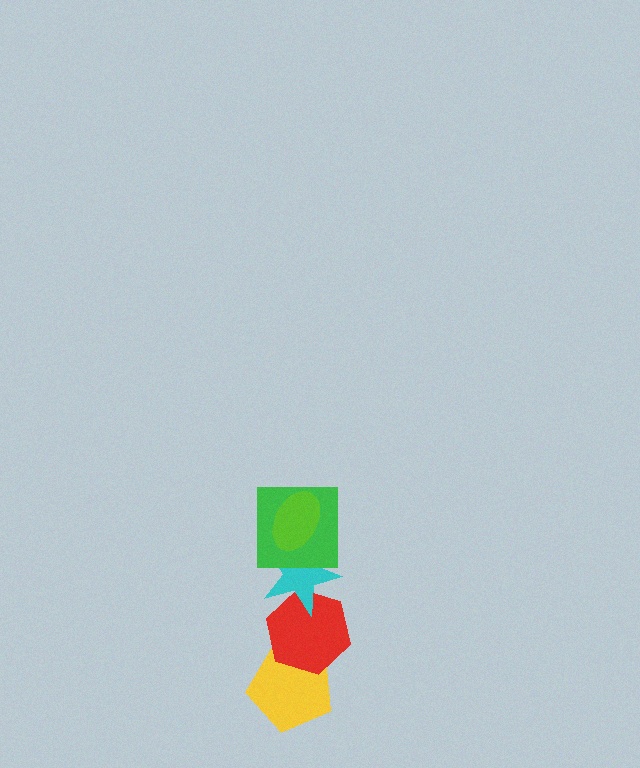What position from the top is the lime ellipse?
The lime ellipse is 1st from the top.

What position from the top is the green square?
The green square is 2nd from the top.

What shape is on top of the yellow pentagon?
The red hexagon is on top of the yellow pentagon.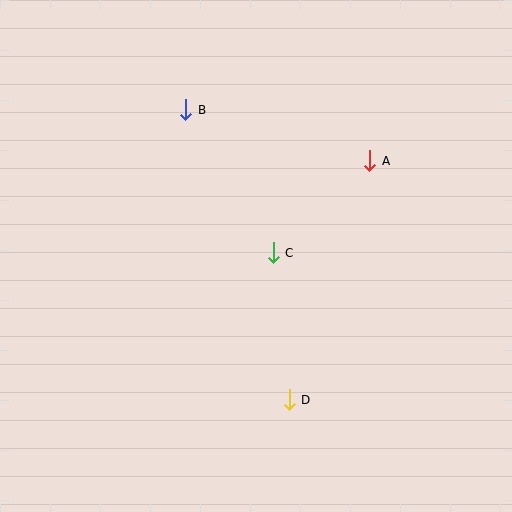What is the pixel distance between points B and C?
The distance between B and C is 167 pixels.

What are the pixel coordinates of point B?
Point B is at (186, 110).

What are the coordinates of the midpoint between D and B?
The midpoint between D and B is at (238, 255).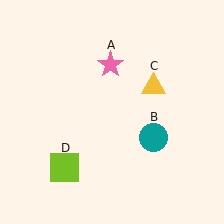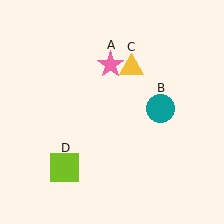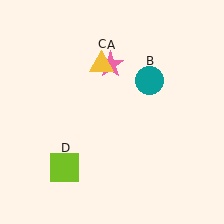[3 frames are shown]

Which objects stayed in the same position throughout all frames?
Pink star (object A) and lime square (object D) remained stationary.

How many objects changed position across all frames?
2 objects changed position: teal circle (object B), yellow triangle (object C).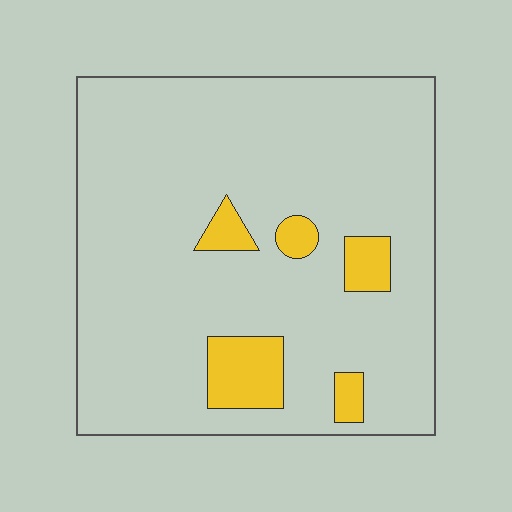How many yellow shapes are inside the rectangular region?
5.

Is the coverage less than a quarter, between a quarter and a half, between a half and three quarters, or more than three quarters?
Less than a quarter.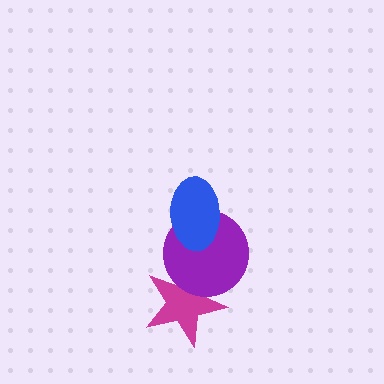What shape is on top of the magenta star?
The purple circle is on top of the magenta star.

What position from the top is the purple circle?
The purple circle is 2nd from the top.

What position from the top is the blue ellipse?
The blue ellipse is 1st from the top.